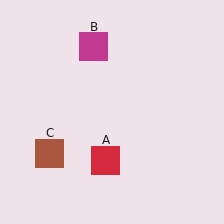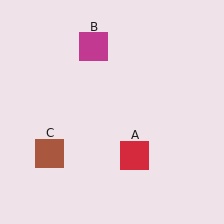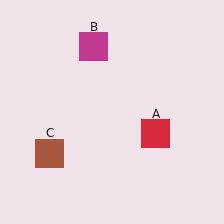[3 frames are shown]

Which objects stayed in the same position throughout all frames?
Magenta square (object B) and brown square (object C) remained stationary.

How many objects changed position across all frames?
1 object changed position: red square (object A).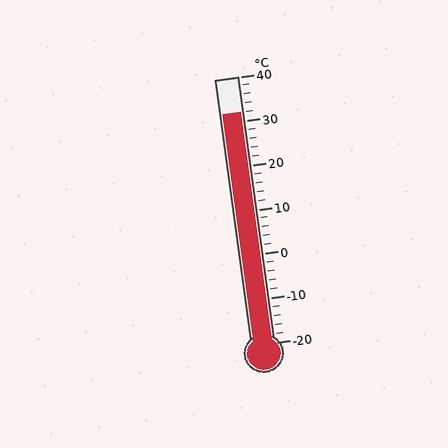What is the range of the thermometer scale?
The thermometer scale ranges from -20°C to 40°C.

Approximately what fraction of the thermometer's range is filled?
The thermometer is filled to approximately 85% of its range.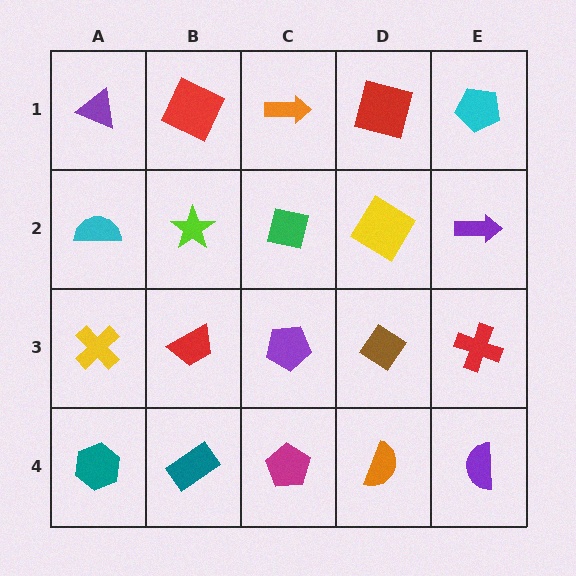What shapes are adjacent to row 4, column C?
A purple pentagon (row 3, column C), a teal rectangle (row 4, column B), an orange semicircle (row 4, column D).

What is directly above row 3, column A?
A cyan semicircle.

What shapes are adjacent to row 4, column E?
A red cross (row 3, column E), an orange semicircle (row 4, column D).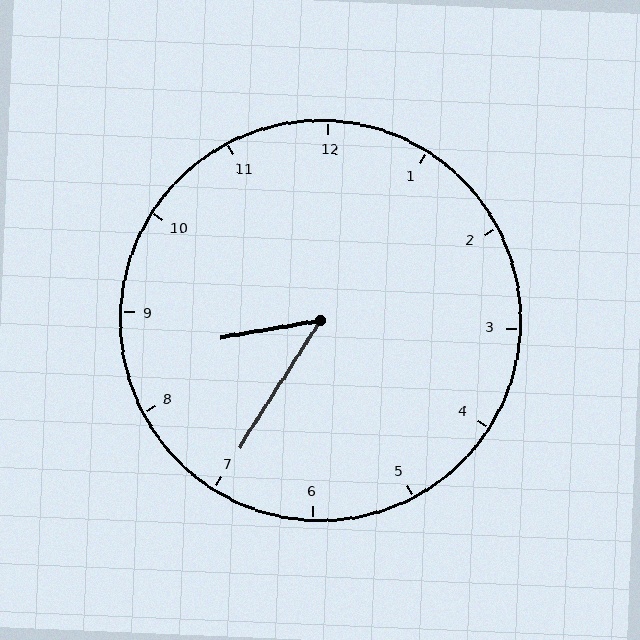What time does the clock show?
8:35.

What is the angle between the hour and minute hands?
Approximately 48 degrees.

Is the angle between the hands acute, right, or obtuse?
It is acute.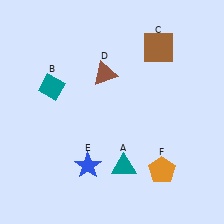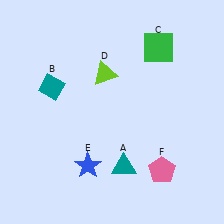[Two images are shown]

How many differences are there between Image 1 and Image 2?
There are 3 differences between the two images.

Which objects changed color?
C changed from brown to green. D changed from brown to lime. F changed from orange to pink.